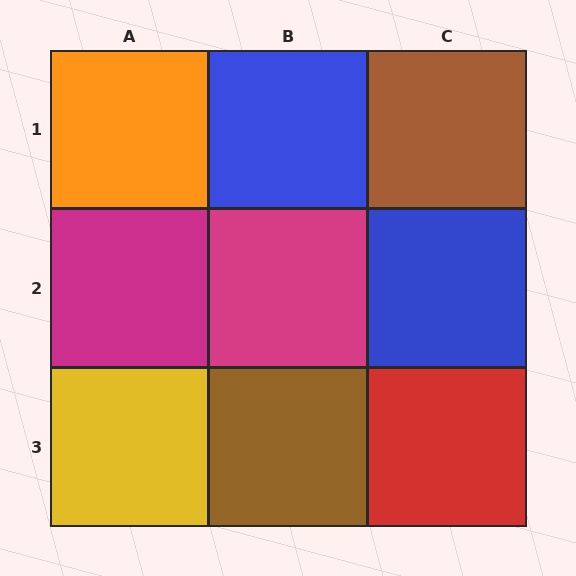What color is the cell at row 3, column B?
Brown.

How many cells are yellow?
1 cell is yellow.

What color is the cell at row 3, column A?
Yellow.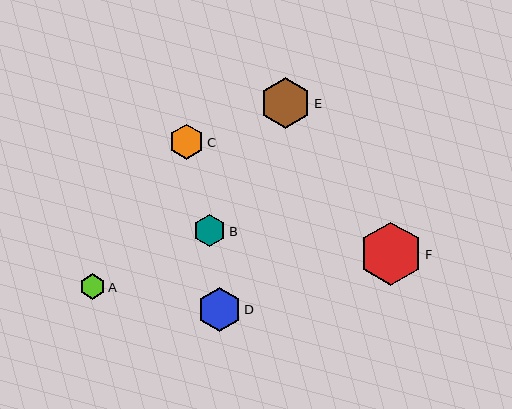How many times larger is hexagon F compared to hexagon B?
Hexagon F is approximately 1.9 times the size of hexagon B.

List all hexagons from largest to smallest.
From largest to smallest: F, E, D, C, B, A.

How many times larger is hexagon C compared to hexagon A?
Hexagon C is approximately 1.4 times the size of hexagon A.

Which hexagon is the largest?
Hexagon F is the largest with a size of approximately 63 pixels.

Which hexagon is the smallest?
Hexagon A is the smallest with a size of approximately 26 pixels.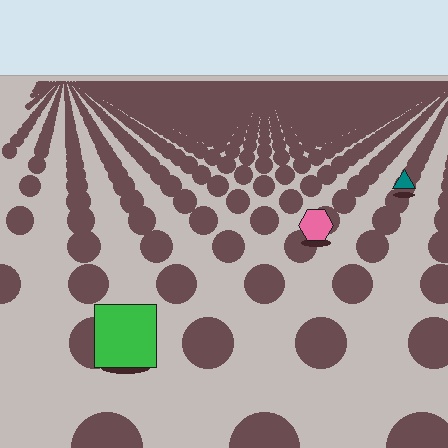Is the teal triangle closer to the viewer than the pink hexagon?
No. The pink hexagon is closer — you can tell from the texture gradient: the ground texture is coarser near it.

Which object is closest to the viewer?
The green square is closest. The texture marks near it are larger and more spread out.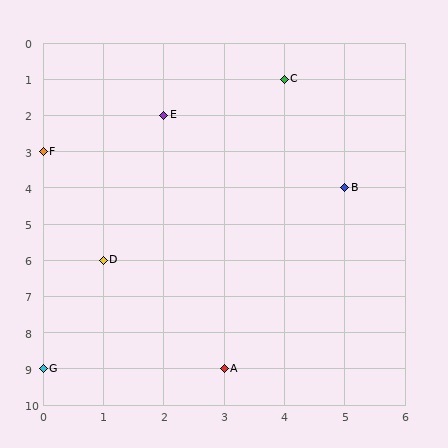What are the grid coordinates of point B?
Point B is at grid coordinates (5, 4).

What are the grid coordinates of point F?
Point F is at grid coordinates (0, 3).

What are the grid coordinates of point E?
Point E is at grid coordinates (2, 2).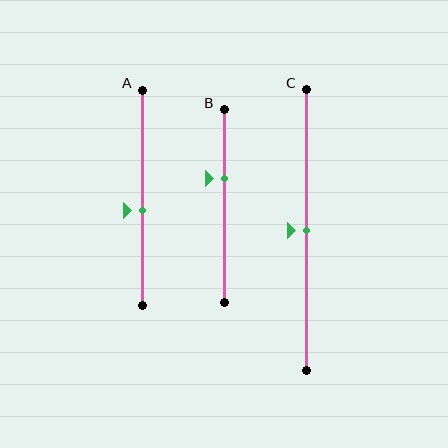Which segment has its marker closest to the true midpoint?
Segment C has its marker closest to the true midpoint.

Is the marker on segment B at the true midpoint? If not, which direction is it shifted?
No, the marker on segment B is shifted upward by about 14% of the segment length.